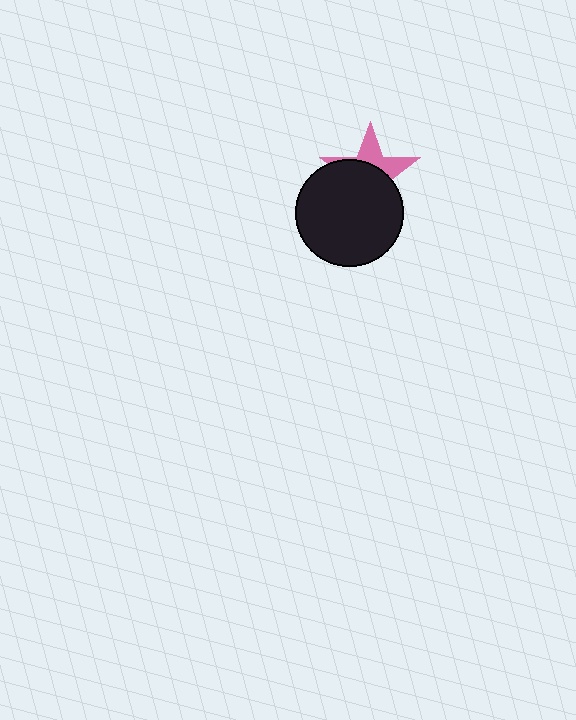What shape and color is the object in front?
The object in front is a black circle.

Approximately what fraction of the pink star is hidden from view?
Roughly 63% of the pink star is hidden behind the black circle.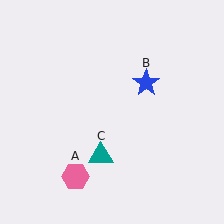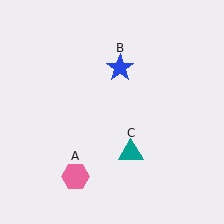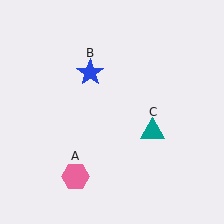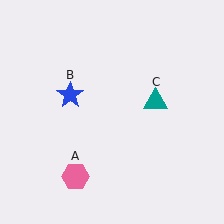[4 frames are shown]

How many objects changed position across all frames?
2 objects changed position: blue star (object B), teal triangle (object C).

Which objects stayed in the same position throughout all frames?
Pink hexagon (object A) remained stationary.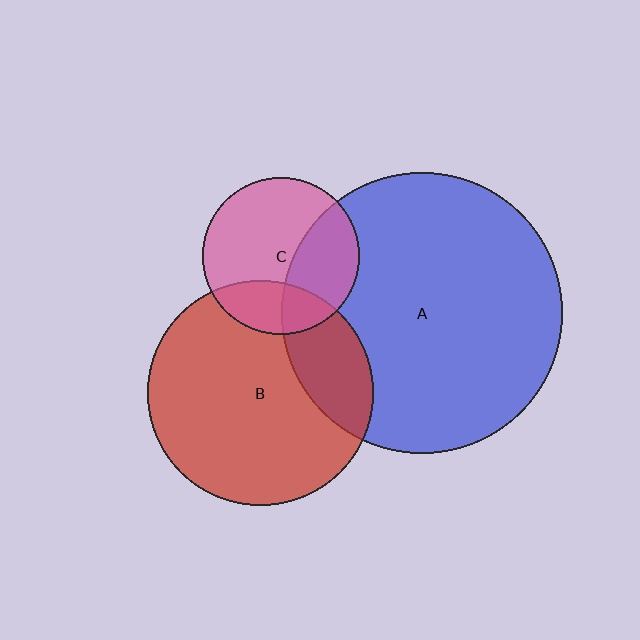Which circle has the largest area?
Circle A (blue).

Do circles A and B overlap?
Yes.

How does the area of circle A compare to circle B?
Approximately 1.6 times.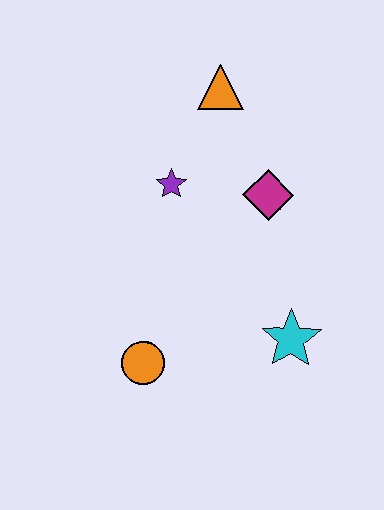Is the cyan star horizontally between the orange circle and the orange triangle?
No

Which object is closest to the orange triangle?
The purple star is closest to the orange triangle.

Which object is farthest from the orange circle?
The orange triangle is farthest from the orange circle.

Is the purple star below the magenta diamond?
No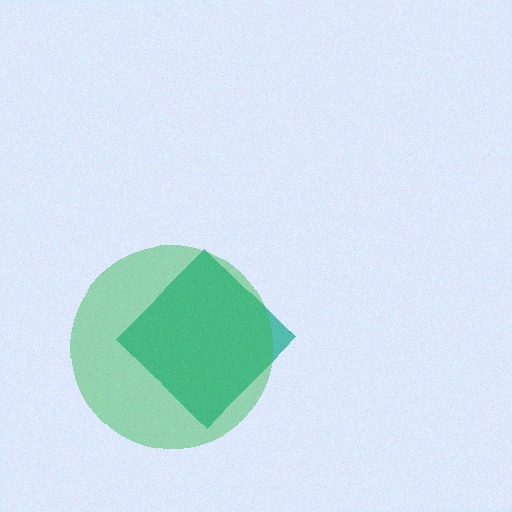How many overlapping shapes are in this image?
There are 2 overlapping shapes in the image.